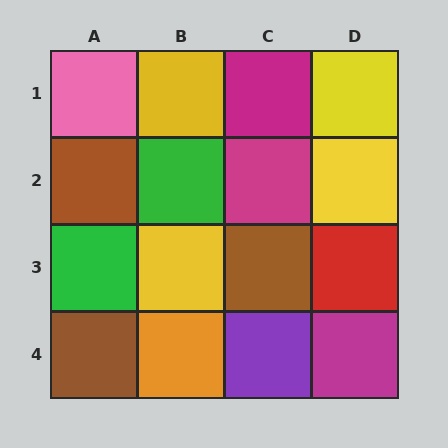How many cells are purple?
1 cell is purple.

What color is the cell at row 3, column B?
Yellow.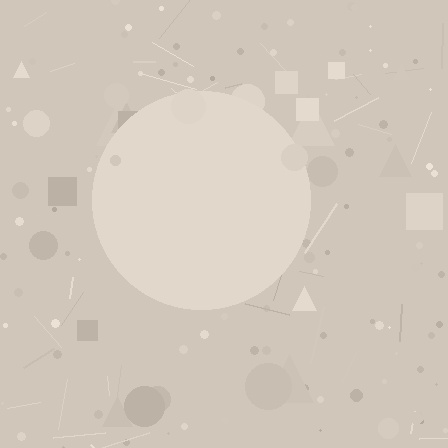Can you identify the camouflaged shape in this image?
The camouflaged shape is a circle.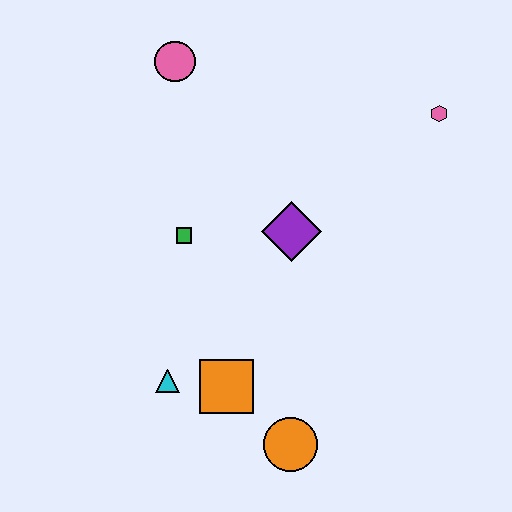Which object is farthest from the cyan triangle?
The pink hexagon is farthest from the cyan triangle.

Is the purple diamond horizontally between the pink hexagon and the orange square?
Yes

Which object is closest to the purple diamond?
The green square is closest to the purple diamond.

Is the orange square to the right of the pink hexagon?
No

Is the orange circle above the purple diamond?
No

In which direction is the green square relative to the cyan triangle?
The green square is above the cyan triangle.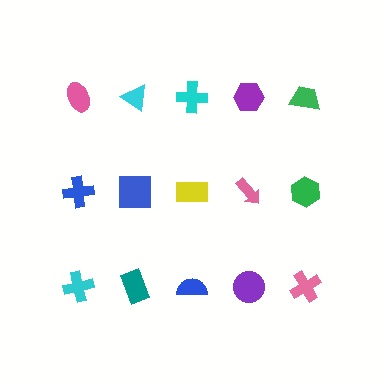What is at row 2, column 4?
A pink arrow.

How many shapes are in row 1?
5 shapes.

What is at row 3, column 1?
A cyan cross.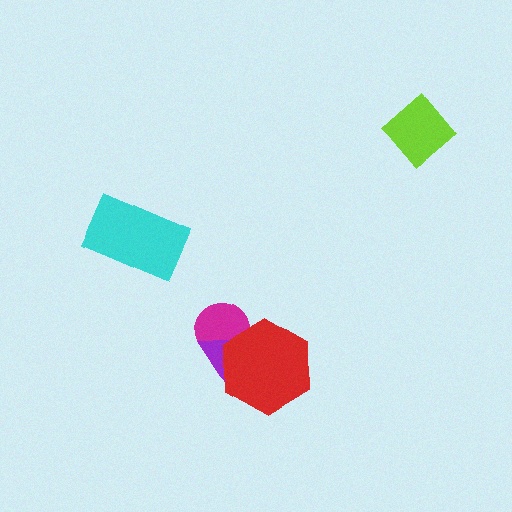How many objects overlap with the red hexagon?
2 objects overlap with the red hexagon.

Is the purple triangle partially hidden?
Yes, it is partially covered by another shape.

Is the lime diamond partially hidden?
No, no other shape covers it.